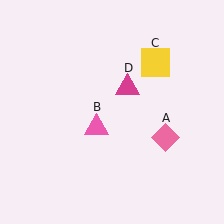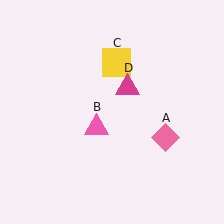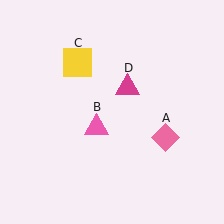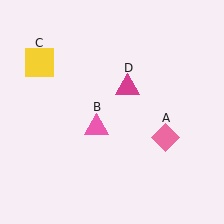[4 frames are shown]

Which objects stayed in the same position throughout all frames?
Pink diamond (object A) and pink triangle (object B) and magenta triangle (object D) remained stationary.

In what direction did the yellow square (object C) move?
The yellow square (object C) moved left.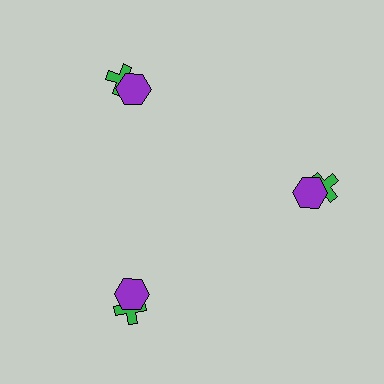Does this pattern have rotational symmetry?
Yes, this pattern has 3-fold rotational symmetry. It looks the same after rotating 120 degrees around the center.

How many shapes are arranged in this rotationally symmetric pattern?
There are 6 shapes, arranged in 3 groups of 2.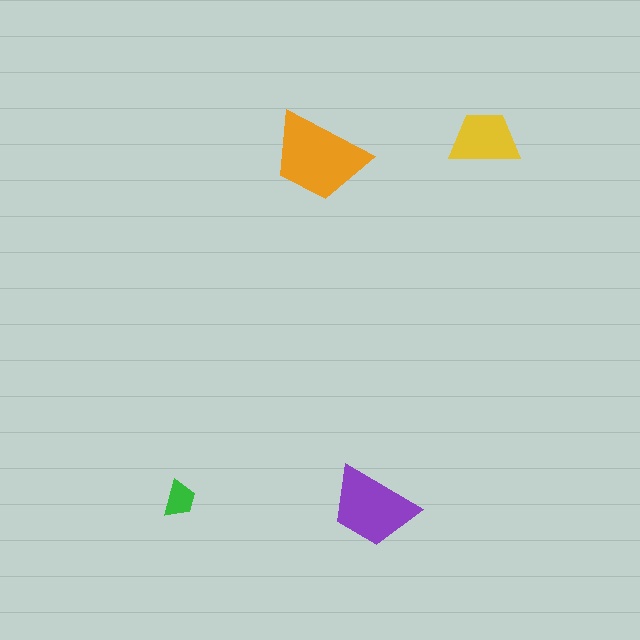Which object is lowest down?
The purple trapezoid is bottommost.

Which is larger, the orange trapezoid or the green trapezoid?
The orange one.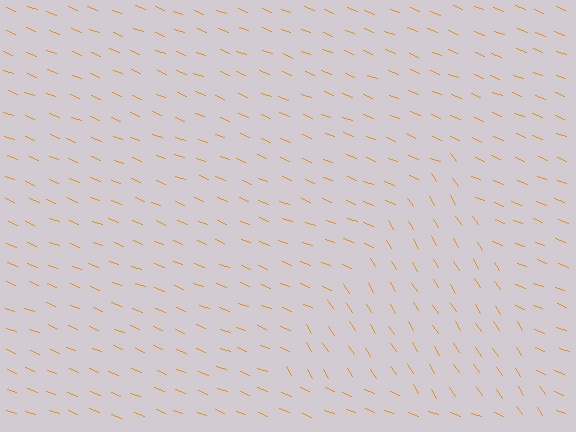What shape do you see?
I see a triangle.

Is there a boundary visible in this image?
Yes, there is a texture boundary formed by a change in line orientation.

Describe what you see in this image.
The image is filled with small orange line segments. A triangle region in the image has lines oriented differently from the surrounding lines, creating a visible texture boundary.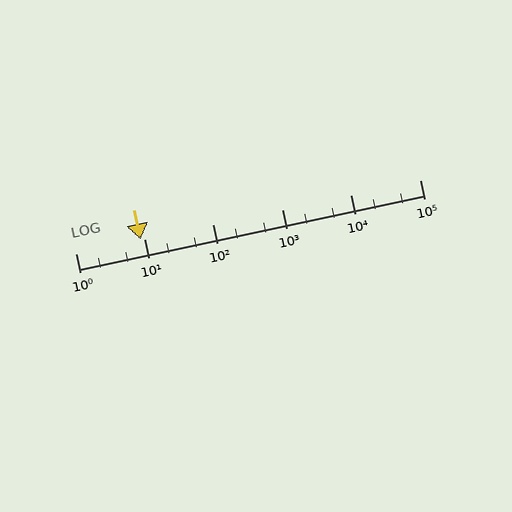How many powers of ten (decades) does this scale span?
The scale spans 5 decades, from 1 to 100000.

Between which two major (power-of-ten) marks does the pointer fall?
The pointer is between 1 and 10.